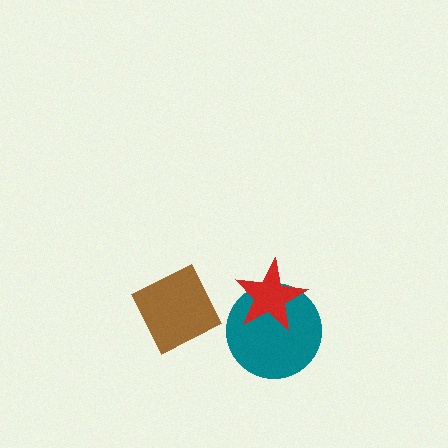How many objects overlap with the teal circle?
1 object overlaps with the teal circle.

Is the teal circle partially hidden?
Yes, it is partially covered by another shape.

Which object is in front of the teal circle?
The red star is in front of the teal circle.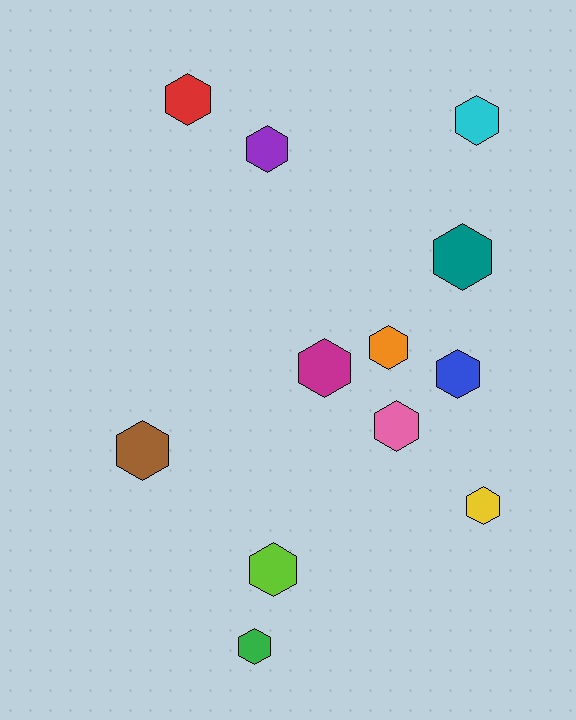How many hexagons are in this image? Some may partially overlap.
There are 12 hexagons.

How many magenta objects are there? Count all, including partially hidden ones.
There is 1 magenta object.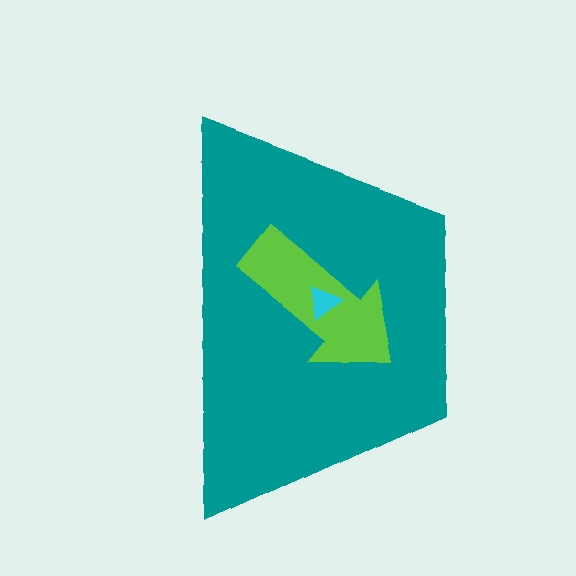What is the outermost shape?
The teal trapezoid.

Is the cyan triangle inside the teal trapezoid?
Yes.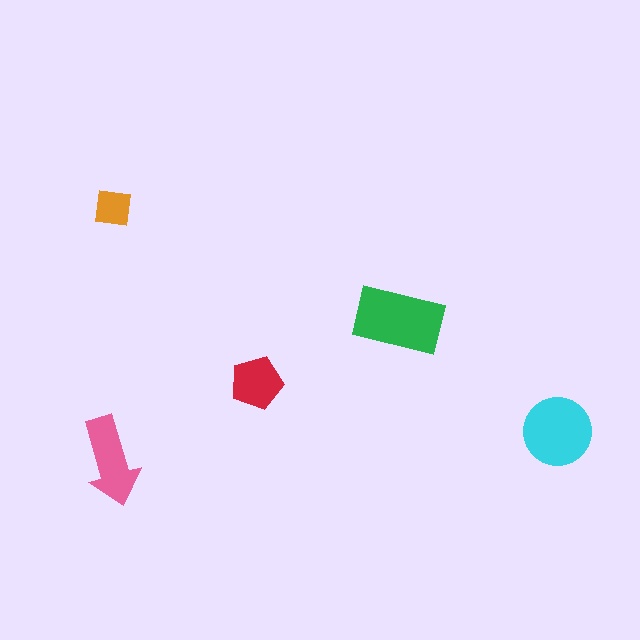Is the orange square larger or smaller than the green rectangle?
Smaller.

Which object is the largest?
The green rectangle.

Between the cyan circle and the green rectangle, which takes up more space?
The green rectangle.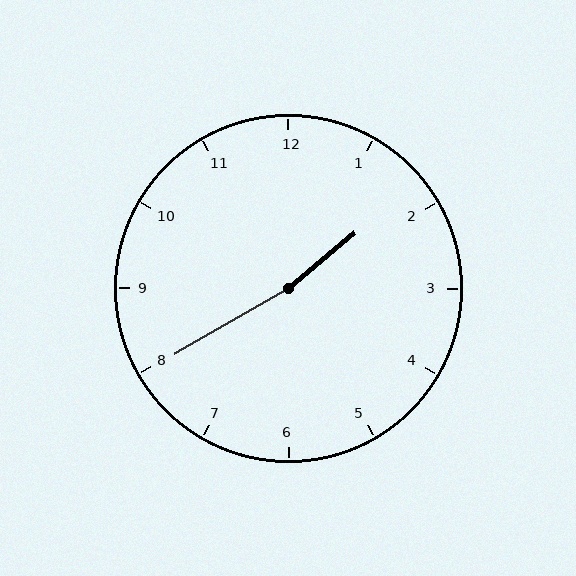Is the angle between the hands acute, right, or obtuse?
It is obtuse.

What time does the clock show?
1:40.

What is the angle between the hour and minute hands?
Approximately 170 degrees.